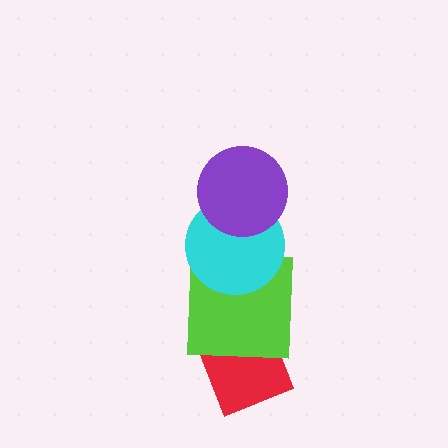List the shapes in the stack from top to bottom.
From top to bottom: the purple circle, the cyan circle, the lime square, the red diamond.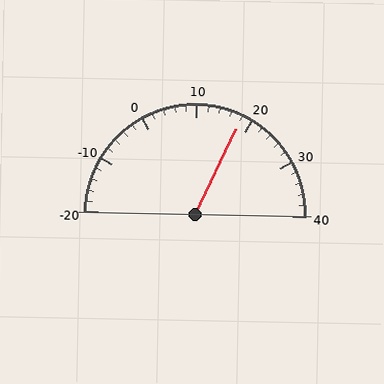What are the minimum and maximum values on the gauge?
The gauge ranges from -20 to 40.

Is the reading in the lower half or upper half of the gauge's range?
The reading is in the upper half of the range (-20 to 40).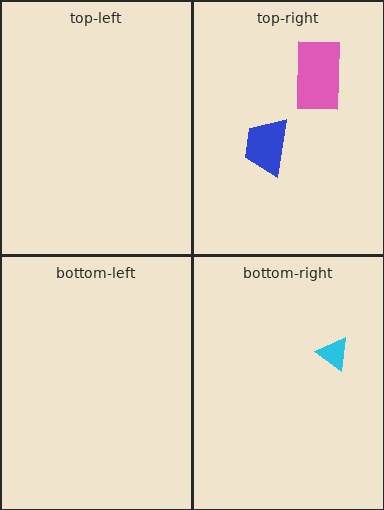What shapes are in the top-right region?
The pink rectangle, the blue trapezoid.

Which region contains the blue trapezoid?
The top-right region.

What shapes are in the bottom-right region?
The cyan triangle.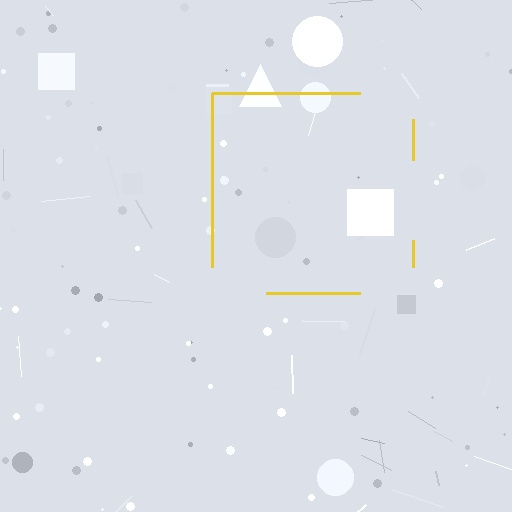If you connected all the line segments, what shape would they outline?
They would outline a square.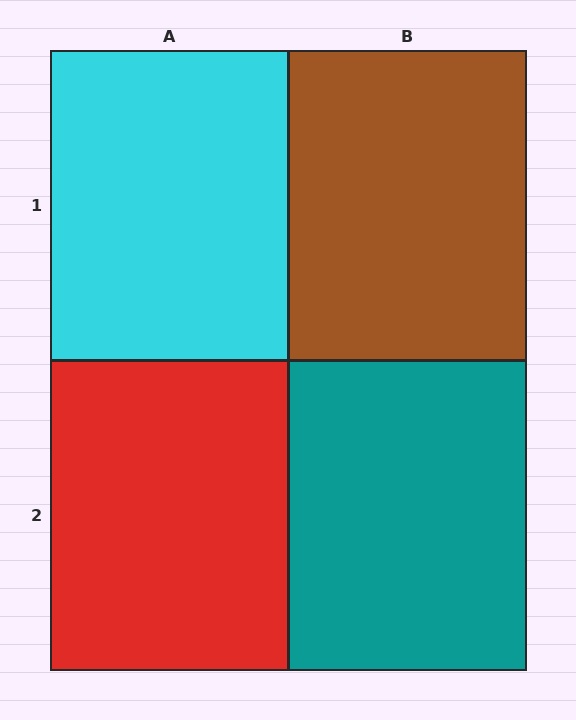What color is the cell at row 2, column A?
Red.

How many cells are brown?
1 cell is brown.